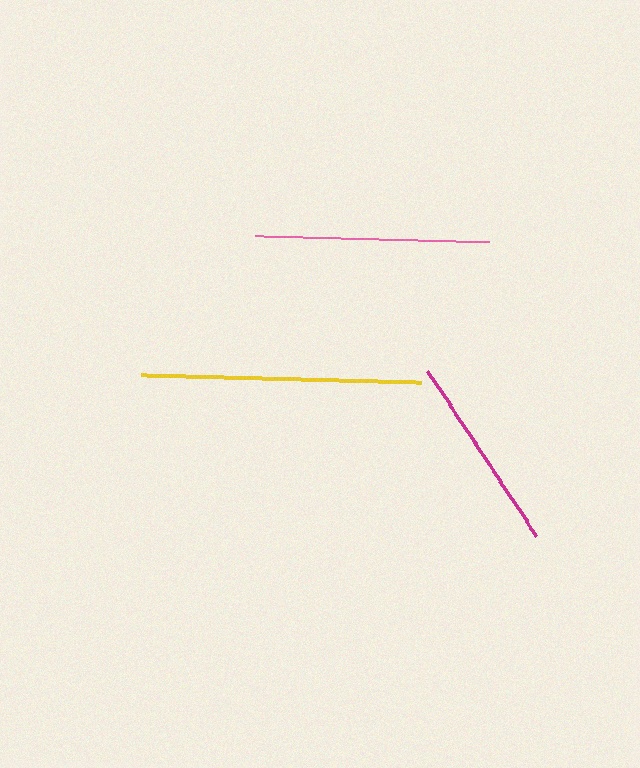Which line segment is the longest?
The yellow line is the longest at approximately 279 pixels.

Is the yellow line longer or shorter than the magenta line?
The yellow line is longer than the magenta line.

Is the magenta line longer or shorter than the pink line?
The pink line is longer than the magenta line.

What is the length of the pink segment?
The pink segment is approximately 234 pixels long.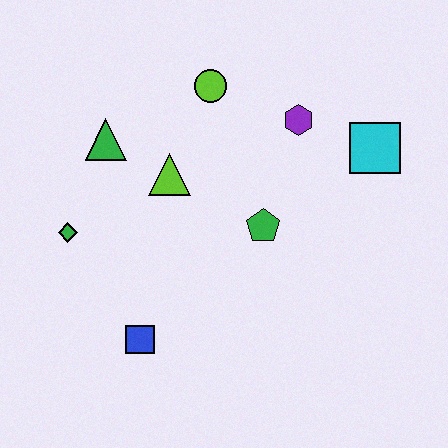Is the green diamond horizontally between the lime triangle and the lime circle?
No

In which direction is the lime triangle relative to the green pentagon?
The lime triangle is to the left of the green pentagon.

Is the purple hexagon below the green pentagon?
No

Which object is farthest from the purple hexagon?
The blue square is farthest from the purple hexagon.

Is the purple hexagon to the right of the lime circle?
Yes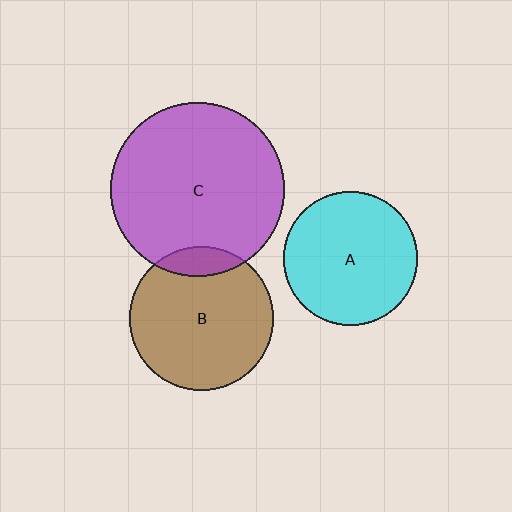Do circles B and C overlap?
Yes.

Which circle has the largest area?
Circle C (purple).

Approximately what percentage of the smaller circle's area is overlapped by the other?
Approximately 10%.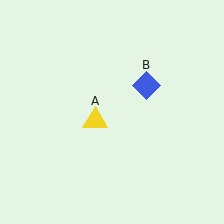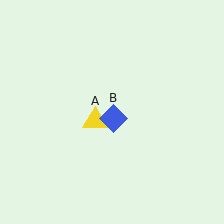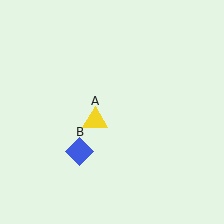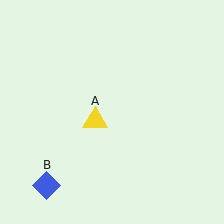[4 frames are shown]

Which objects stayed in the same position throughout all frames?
Yellow triangle (object A) remained stationary.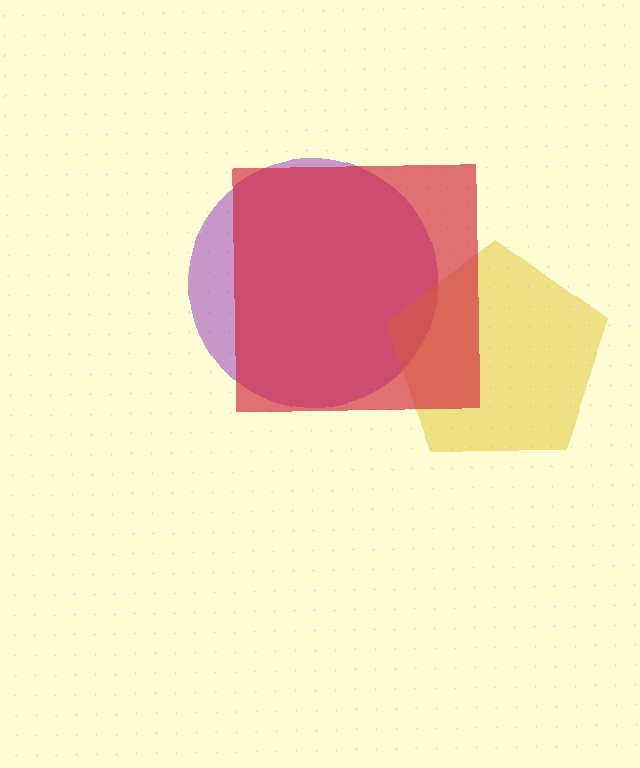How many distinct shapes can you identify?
There are 3 distinct shapes: a purple circle, a yellow pentagon, a red square.